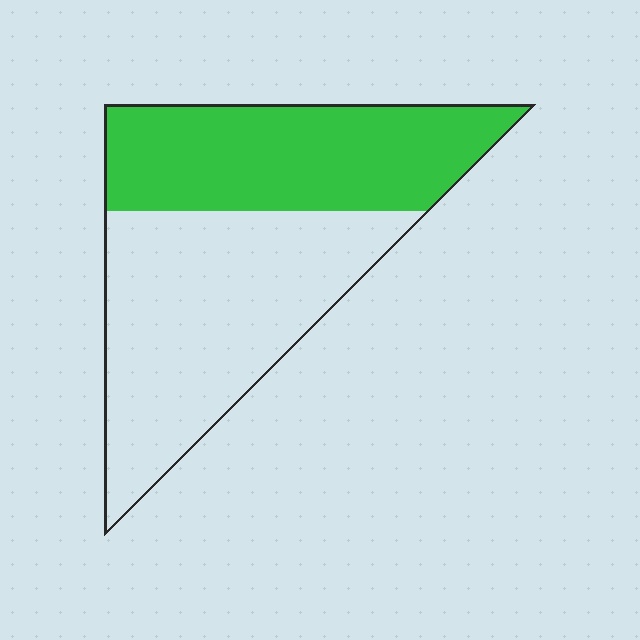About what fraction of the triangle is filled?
About two fifths (2/5).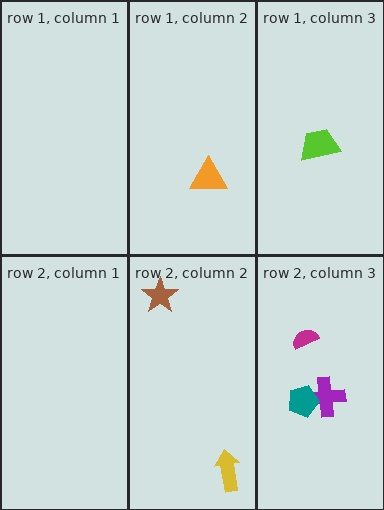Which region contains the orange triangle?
The row 1, column 2 region.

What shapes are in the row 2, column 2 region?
The brown star, the yellow arrow.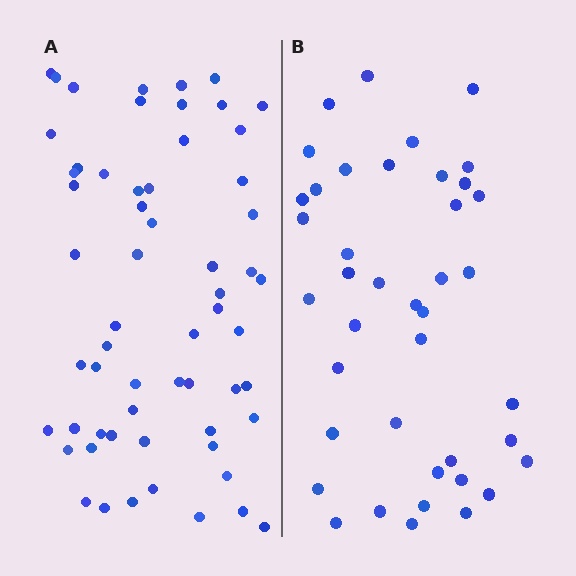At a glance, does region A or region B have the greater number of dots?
Region A (the left region) has more dots.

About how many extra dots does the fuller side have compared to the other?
Region A has approximately 20 more dots than region B.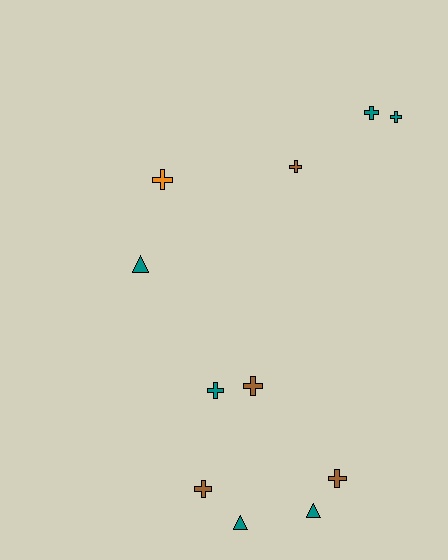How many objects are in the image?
There are 11 objects.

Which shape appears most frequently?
Cross, with 8 objects.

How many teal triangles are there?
There are 3 teal triangles.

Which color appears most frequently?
Teal, with 6 objects.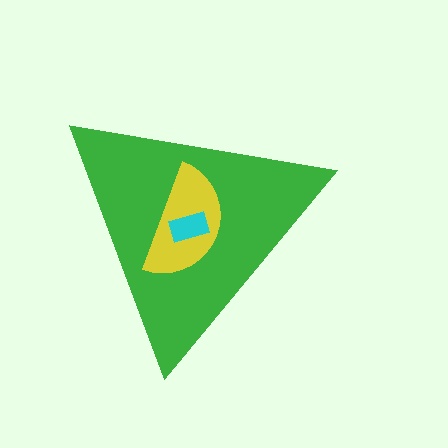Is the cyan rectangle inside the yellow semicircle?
Yes.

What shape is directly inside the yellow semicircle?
The cyan rectangle.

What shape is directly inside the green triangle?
The yellow semicircle.